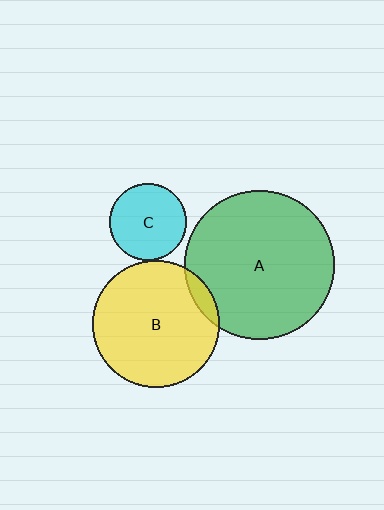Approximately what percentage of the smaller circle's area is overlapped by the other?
Approximately 5%.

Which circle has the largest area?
Circle A (green).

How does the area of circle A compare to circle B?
Approximately 1.4 times.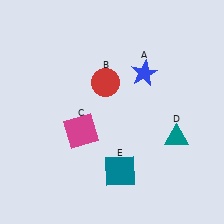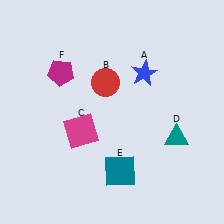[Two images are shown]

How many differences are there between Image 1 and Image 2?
There is 1 difference between the two images.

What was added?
A magenta pentagon (F) was added in Image 2.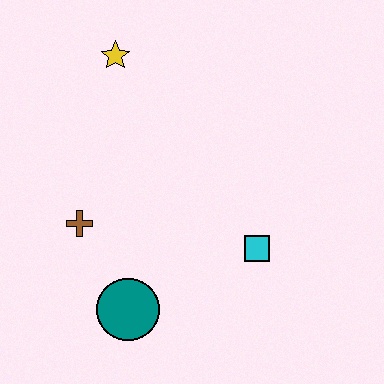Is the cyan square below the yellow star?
Yes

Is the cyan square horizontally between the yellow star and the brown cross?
No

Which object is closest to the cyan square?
The teal circle is closest to the cyan square.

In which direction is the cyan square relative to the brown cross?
The cyan square is to the right of the brown cross.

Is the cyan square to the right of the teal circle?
Yes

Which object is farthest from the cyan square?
The yellow star is farthest from the cyan square.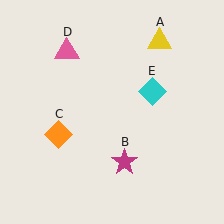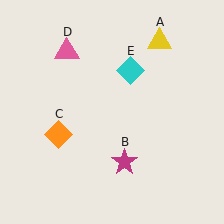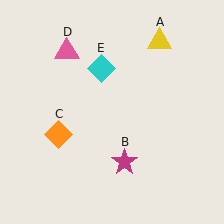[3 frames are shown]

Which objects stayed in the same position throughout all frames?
Yellow triangle (object A) and magenta star (object B) and orange diamond (object C) and pink triangle (object D) remained stationary.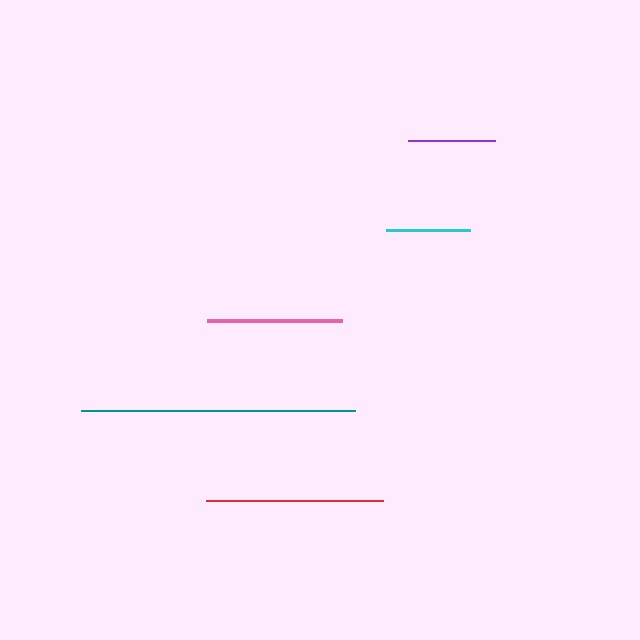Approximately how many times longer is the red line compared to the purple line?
The red line is approximately 2.0 times the length of the purple line.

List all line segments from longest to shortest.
From longest to shortest: teal, red, pink, purple, cyan.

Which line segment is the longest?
The teal line is the longest at approximately 274 pixels.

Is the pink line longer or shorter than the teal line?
The teal line is longer than the pink line.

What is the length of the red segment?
The red segment is approximately 176 pixels long.